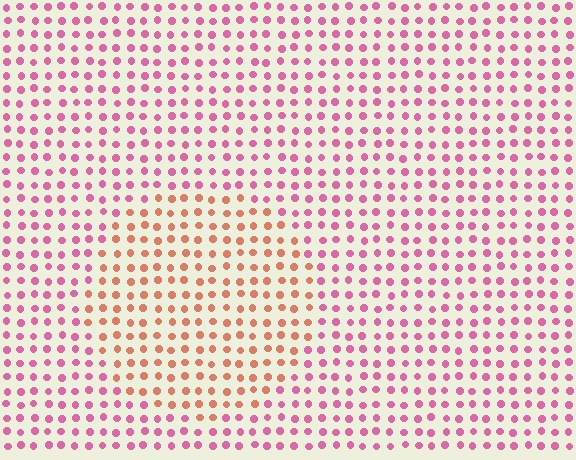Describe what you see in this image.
The image is filled with small pink elements in a uniform arrangement. A circle-shaped region is visible where the elements are tinted to a slightly different hue, forming a subtle color boundary.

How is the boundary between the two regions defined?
The boundary is defined purely by a slight shift in hue (about 45 degrees). Spacing, size, and orientation are identical on both sides.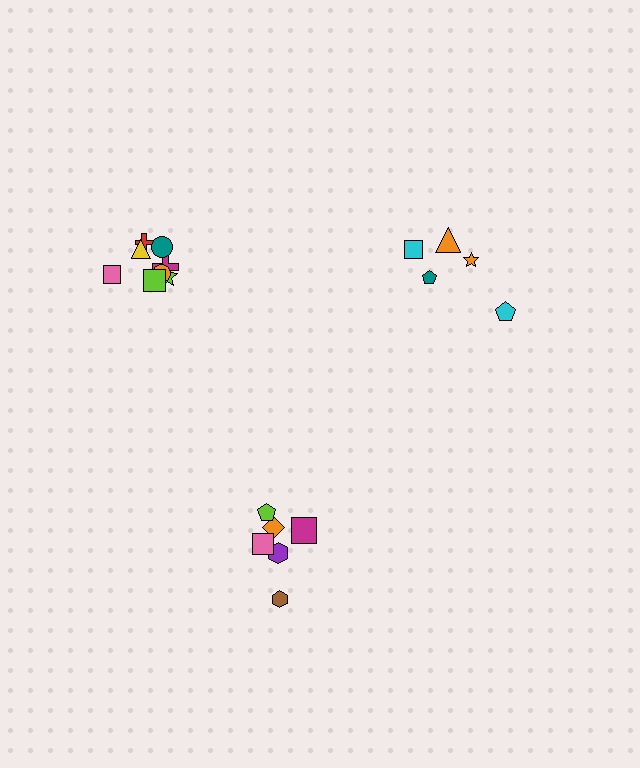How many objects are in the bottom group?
There are 6 objects.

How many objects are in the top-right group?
There are 5 objects.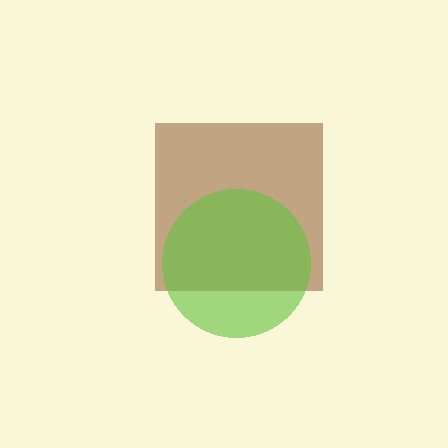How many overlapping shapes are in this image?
There are 2 overlapping shapes in the image.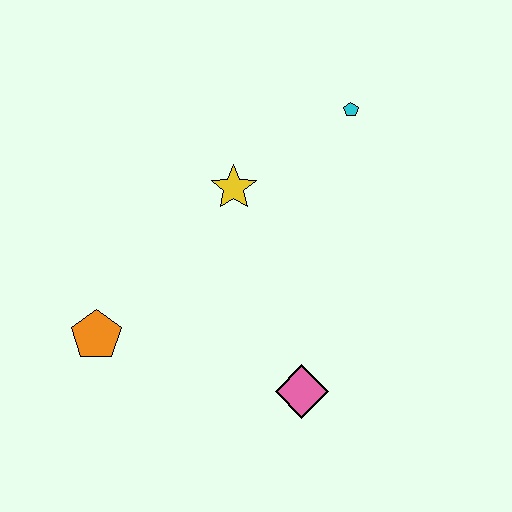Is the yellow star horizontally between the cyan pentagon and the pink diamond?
No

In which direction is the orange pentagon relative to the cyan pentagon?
The orange pentagon is to the left of the cyan pentagon.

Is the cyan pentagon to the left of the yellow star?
No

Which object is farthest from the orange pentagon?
The cyan pentagon is farthest from the orange pentagon.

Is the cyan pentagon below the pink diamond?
No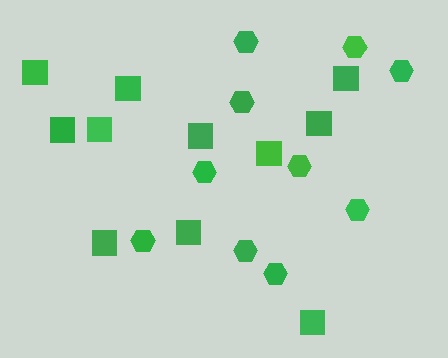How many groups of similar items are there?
There are 2 groups: one group of hexagons (10) and one group of squares (11).